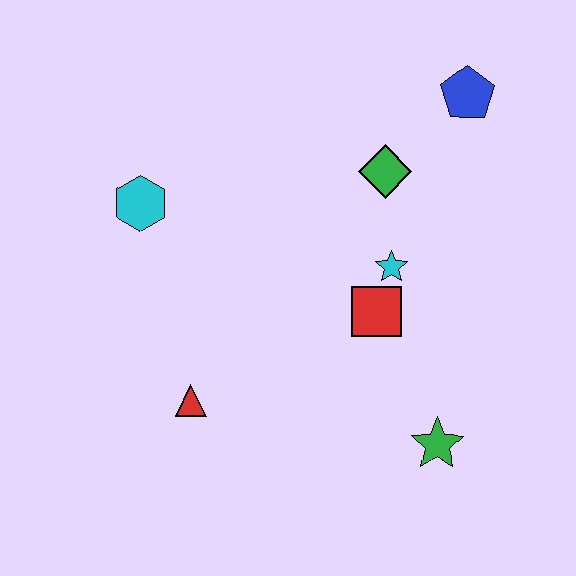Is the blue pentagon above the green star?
Yes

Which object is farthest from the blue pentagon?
The red triangle is farthest from the blue pentagon.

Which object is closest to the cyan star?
The red square is closest to the cyan star.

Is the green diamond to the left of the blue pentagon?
Yes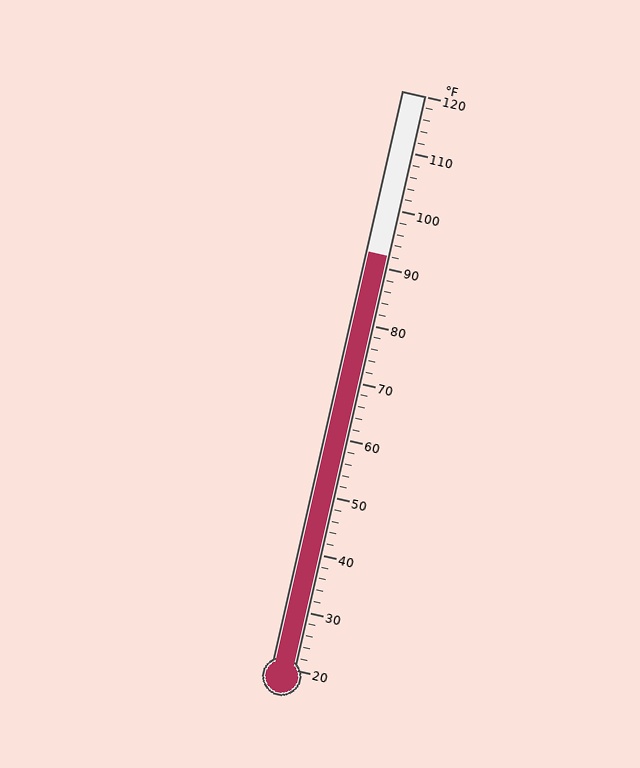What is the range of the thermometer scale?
The thermometer scale ranges from 20°F to 120°F.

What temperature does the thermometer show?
The thermometer shows approximately 92°F.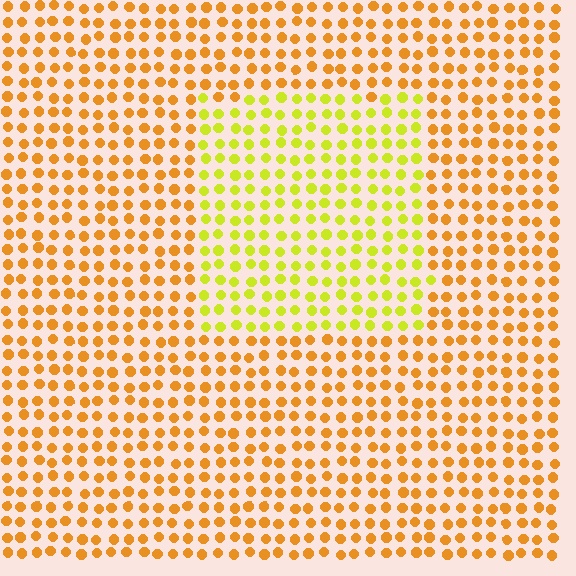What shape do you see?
I see a rectangle.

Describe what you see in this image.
The image is filled with small orange elements in a uniform arrangement. A rectangle-shaped region is visible where the elements are tinted to a slightly different hue, forming a subtle color boundary.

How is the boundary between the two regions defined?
The boundary is defined purely by a slight shift in hue (about 36 degrees). Spacing, size, and orientation are identical on both sides.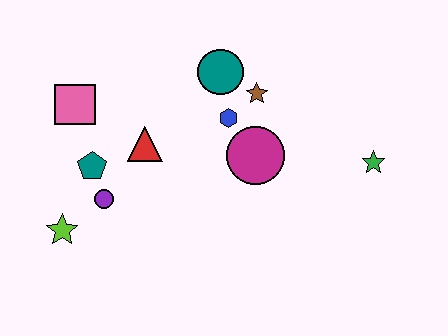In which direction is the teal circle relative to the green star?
The teal circle is to the left of the green star.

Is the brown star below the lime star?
No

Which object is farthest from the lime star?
The green star is farthest from the lime star.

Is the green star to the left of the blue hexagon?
No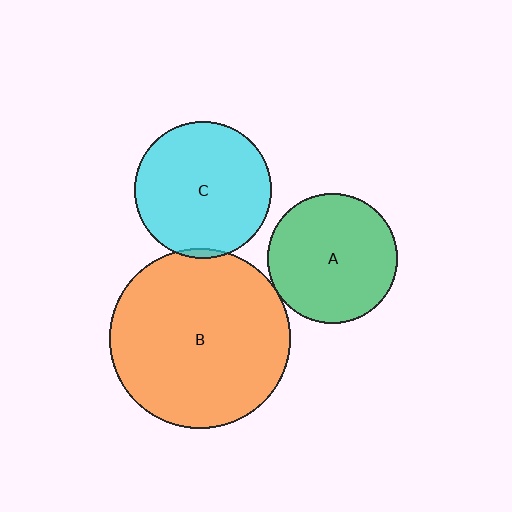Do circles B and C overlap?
Yes.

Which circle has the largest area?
Circle B (orange).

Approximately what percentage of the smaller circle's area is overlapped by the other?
Approximately 5%.